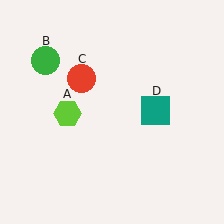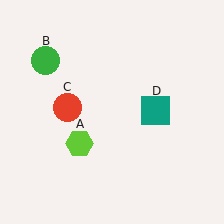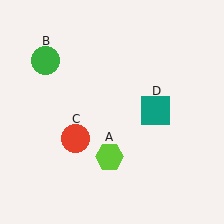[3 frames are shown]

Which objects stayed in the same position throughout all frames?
Green circle (object B) and teal square (object D) remained stationary.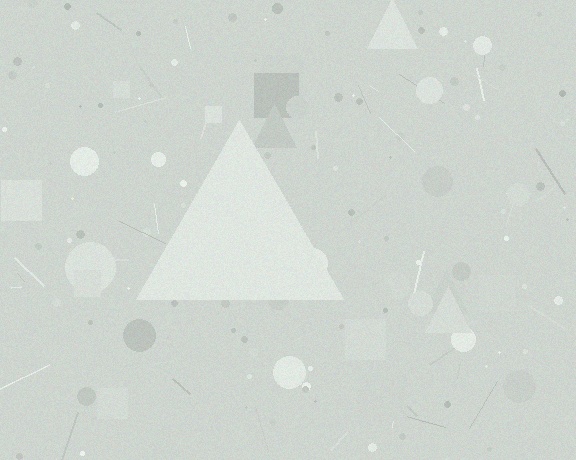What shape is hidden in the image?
A triangle is hidden in the image.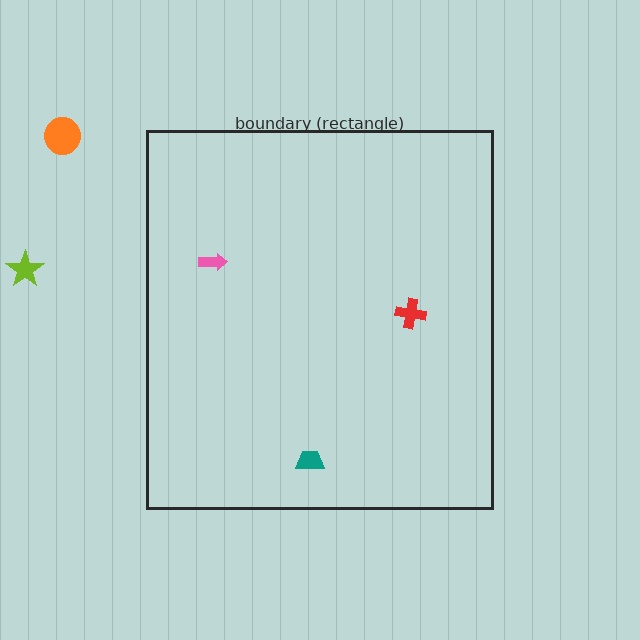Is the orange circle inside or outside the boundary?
Outside.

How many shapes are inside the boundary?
3 inside, 2 outside.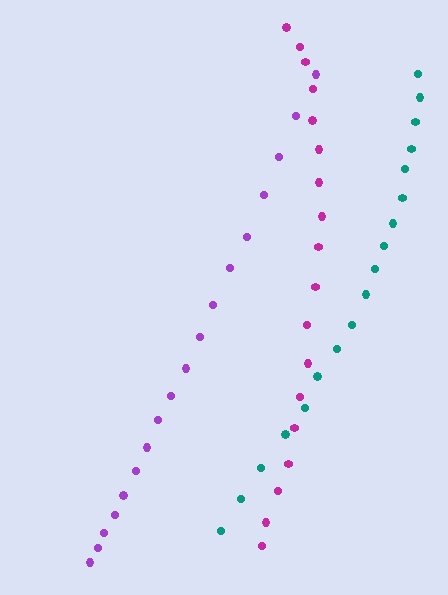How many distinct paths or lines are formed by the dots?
There are 3 distinct paths.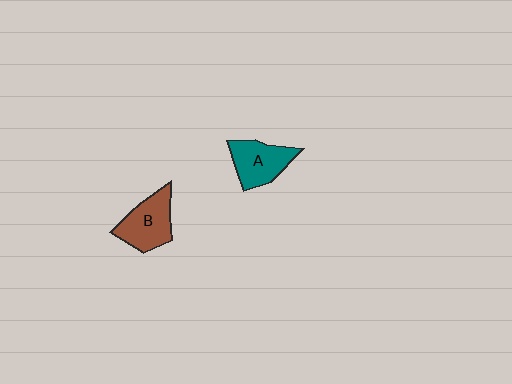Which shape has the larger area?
Shape B (brown).